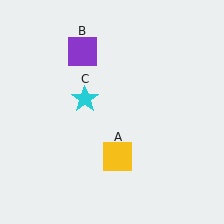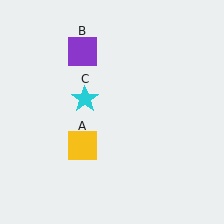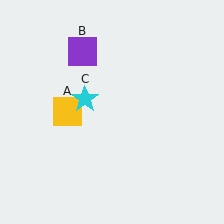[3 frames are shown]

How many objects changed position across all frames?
1 object changed position: yellow square (object A).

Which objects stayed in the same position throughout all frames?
Purple square (object B) and cyan star (object C) remained stationary.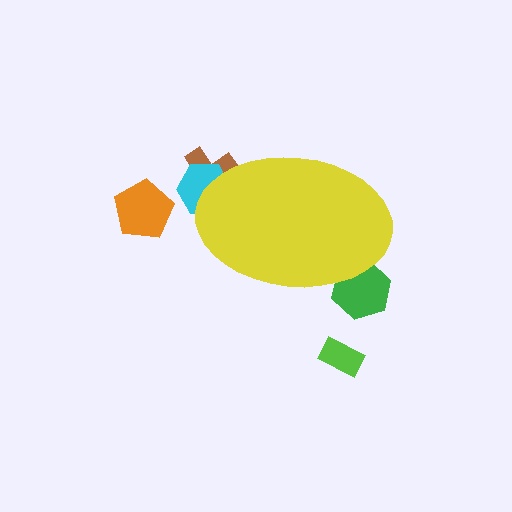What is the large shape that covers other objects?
A yellow ellipse.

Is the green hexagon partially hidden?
Yes, the green hexagon is partially hidden behind the yellow ellipse.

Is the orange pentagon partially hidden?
No, the orange pentagon is fully visible.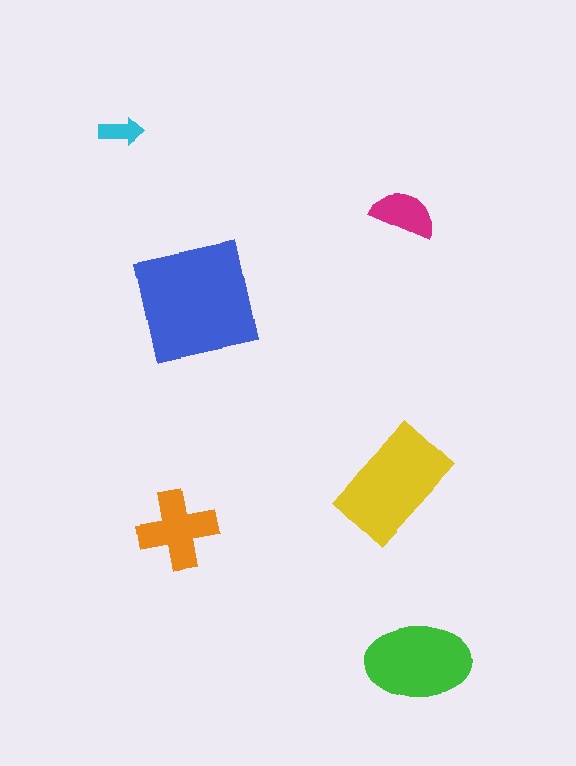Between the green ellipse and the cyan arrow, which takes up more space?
The green ellipse.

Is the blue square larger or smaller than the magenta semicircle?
Larger.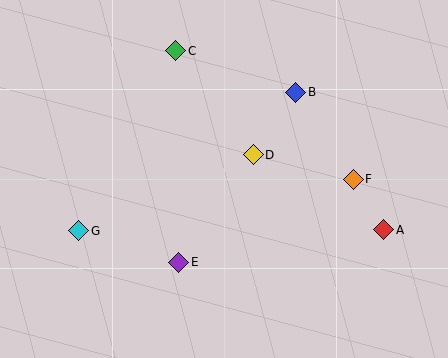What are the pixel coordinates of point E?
Point E is at (179, 262).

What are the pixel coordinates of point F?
Point F is at (353, 179).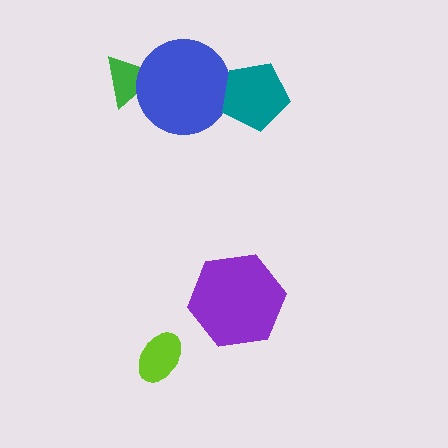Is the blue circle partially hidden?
Yes, it is partially covered by another shape.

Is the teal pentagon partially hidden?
No, no other shape covers it.